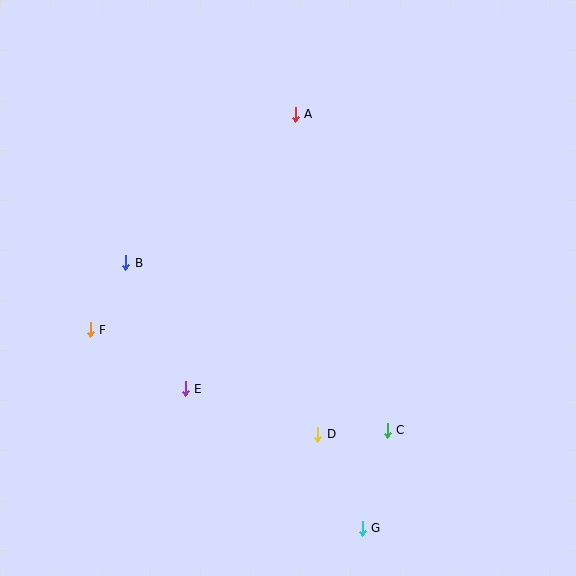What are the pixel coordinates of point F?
Point F is at (90, 330).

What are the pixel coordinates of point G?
Point G is at (362, 528).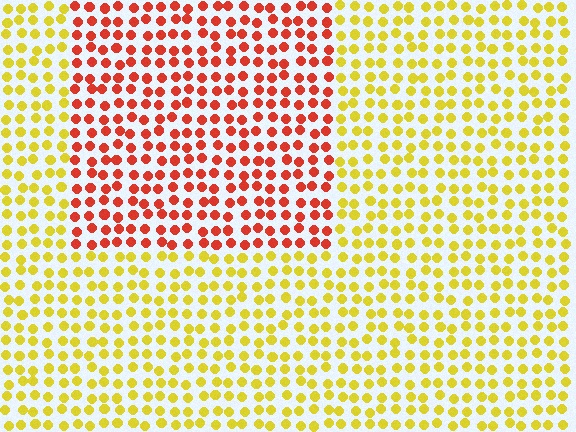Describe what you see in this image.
The image is filled with small yellow elements in a uniform arrangement. A rectangle-shaped region is visible where the elements are tinted to a slightly different hue, forming a subtle color boundary.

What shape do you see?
I see a rectangle.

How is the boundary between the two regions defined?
The boundary is defined purely by a slight shift in hue (about 53 degrees). Spacing, size, and orientation are identical on both sides.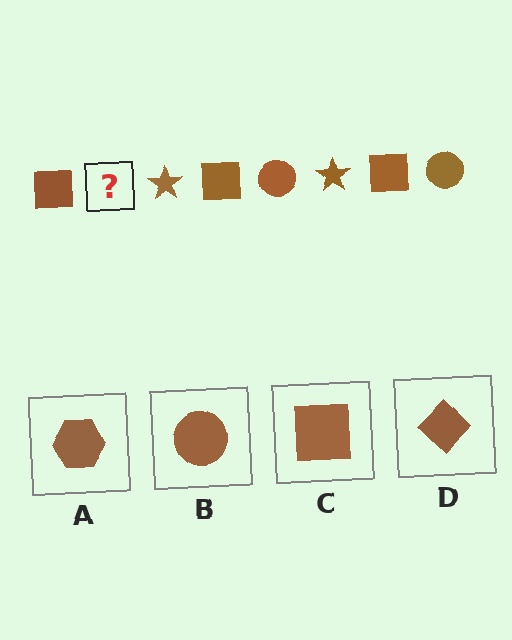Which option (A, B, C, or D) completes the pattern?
B.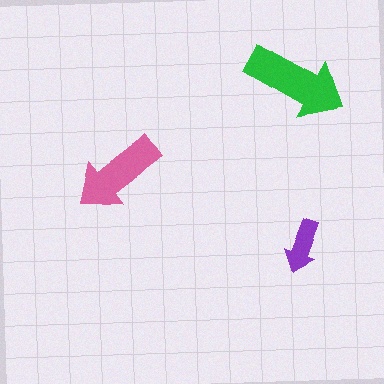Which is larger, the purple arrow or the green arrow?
The green one.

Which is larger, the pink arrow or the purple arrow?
The pink one.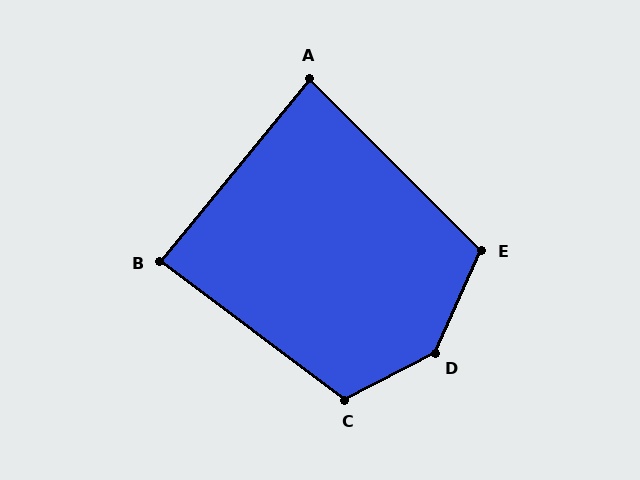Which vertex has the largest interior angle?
D, at approximately 141 degrees.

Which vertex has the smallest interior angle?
A, at approximately 84 degrees.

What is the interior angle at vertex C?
Approximately 116 degrees (obtuse).